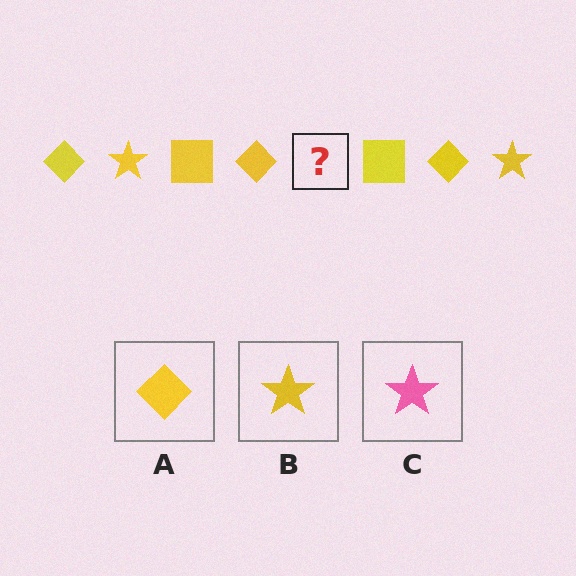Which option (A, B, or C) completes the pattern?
B.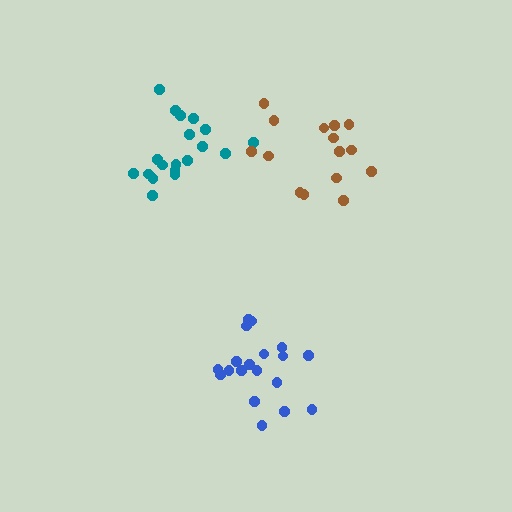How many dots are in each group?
Group 1: 19 dots, Group 2: 19 dots, Group 3: 15 dots (53 total).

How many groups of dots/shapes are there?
There are 3 groups.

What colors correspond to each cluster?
The clusters are colored: teal, blue, brown.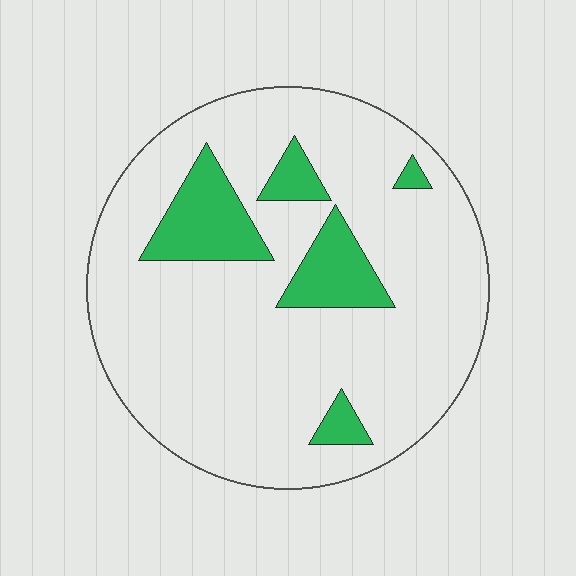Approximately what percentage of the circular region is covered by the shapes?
Approximately 15%.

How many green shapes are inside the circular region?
5.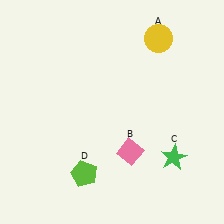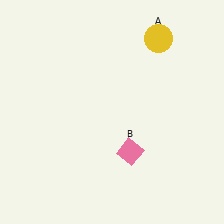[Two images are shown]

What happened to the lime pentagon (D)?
The lime pentagon (D) was removed in Image 2. It was in the bottom-left area of Image 1.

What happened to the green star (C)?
The green star (C) was removed in Image 2. It was in the bottom-right area of Image 1.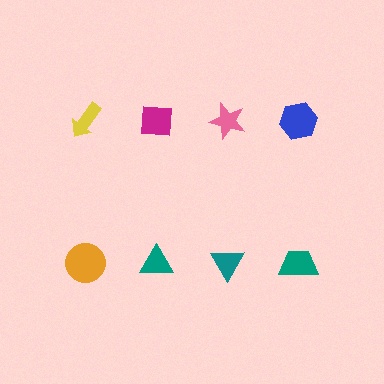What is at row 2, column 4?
A teal trapezoid.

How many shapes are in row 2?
4 shapes.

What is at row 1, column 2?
A magenta square.